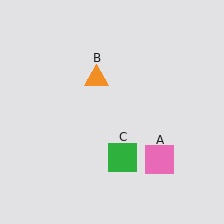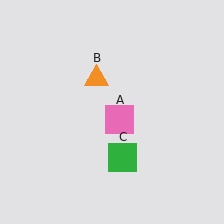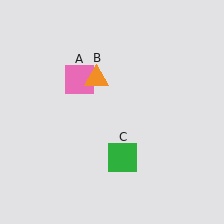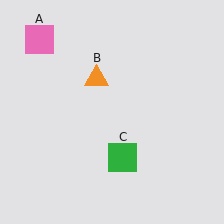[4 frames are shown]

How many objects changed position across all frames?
1 object changed position: pink square (object A).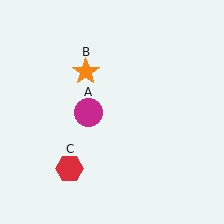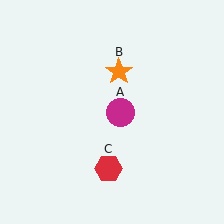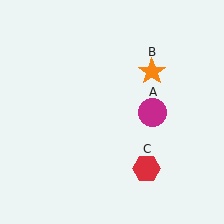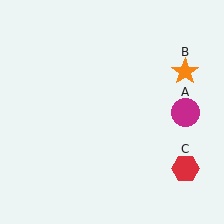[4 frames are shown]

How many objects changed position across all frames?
3 objects changed position: magenta circle (object A), orange star (object B), red hexagon (object C).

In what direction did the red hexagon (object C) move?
The red hexagon (object C) moved right.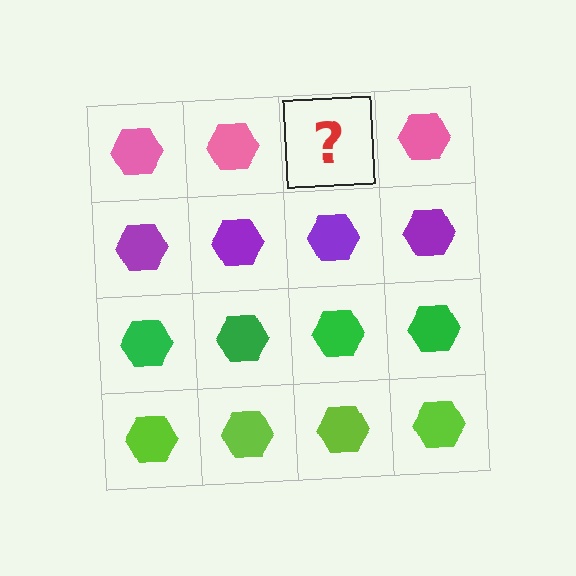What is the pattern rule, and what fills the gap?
The rule is that each row has a consistent color. The gap should be filled with a pink hexagon.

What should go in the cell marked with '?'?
The missing cell should contain a pink hexagon.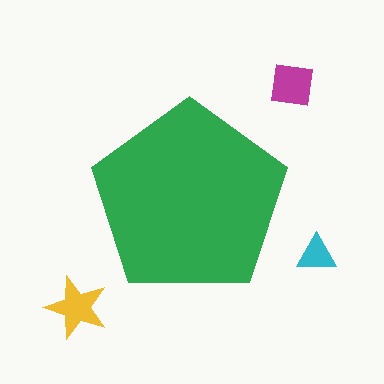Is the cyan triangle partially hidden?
No, the cyan triangle is fully visible.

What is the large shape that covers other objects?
A green pentagon.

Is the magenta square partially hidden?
No, the magenta square is fully visible.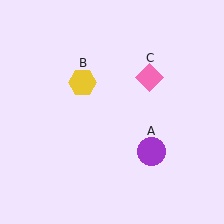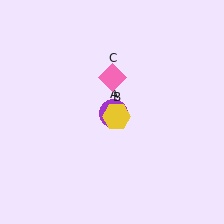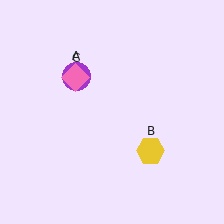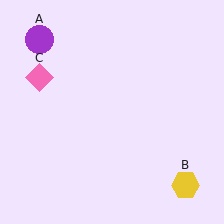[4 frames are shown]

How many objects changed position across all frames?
3 objects changed position: purple circle (object A), yellow hexagon (object B), pink diamond (object C).